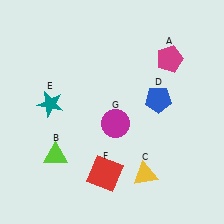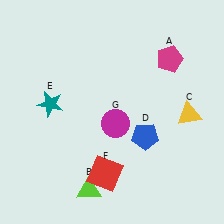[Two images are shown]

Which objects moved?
The objects that moved are: the lime triangle (B), the yellow triangle (C), the blue pentagon (D).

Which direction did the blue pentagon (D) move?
The blue pentagon (D) moved down.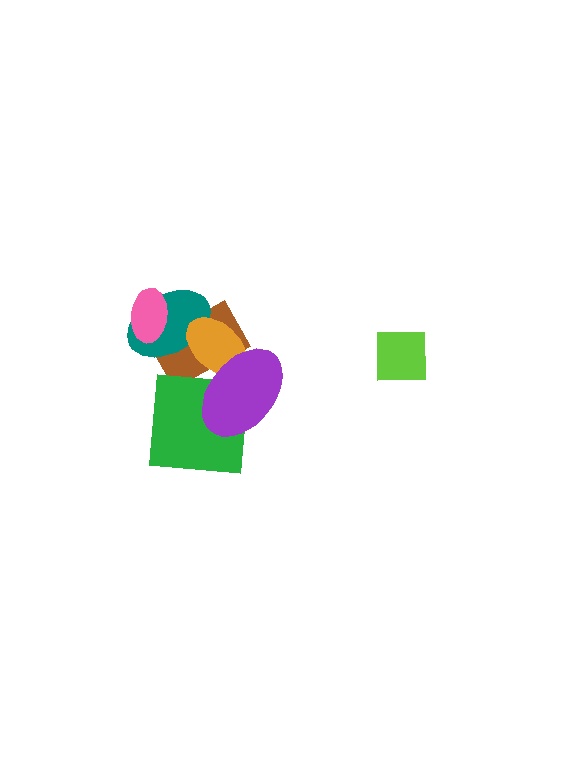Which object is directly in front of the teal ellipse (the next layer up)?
The pink ellipse is directly in front of the teal ellipse.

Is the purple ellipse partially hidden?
No, no other shape covers it.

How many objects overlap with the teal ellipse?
3 objects overlap with the teal ellipse.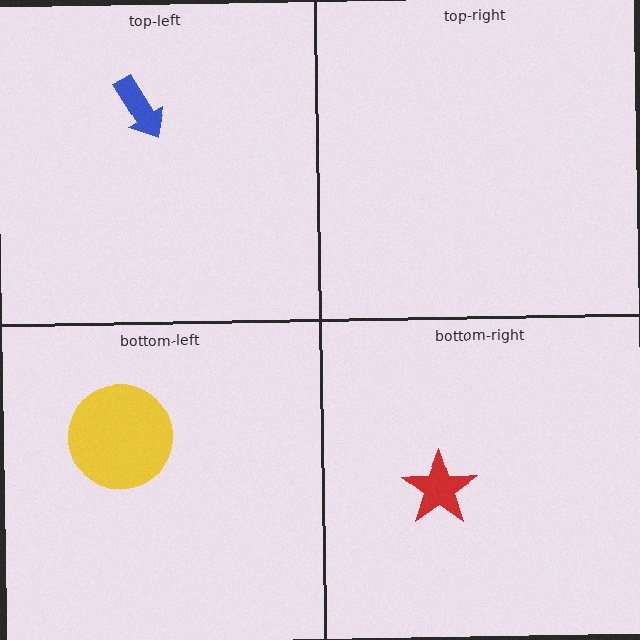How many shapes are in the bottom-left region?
1.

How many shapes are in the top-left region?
1.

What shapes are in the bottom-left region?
The yellow circle.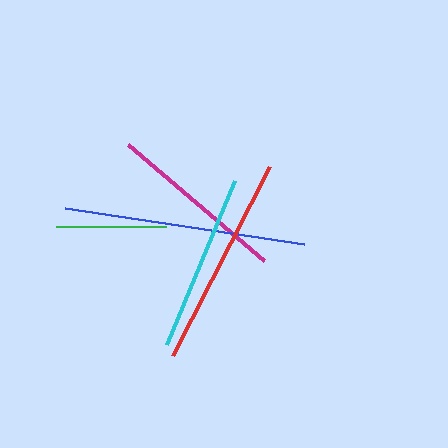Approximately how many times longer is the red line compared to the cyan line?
The red line is approximately 1.2 times the length of the cyan line.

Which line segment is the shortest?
The green line is the shortest at approximately 110 pixels.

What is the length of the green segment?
The green segment is approximately 110 pixels long.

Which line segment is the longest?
The blue line is the longest at approximately 241 pixels.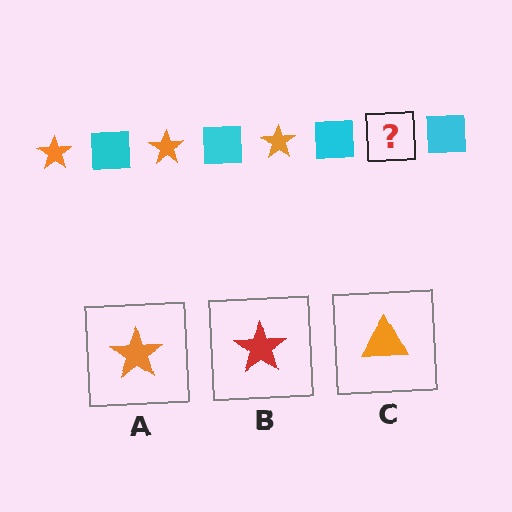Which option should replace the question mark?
Option A.